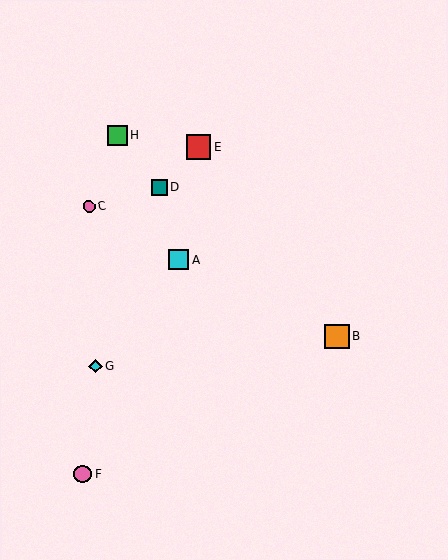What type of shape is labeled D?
Shape D is a teal square.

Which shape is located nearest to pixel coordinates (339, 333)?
The orange square (labeled B) at (337, 337) is nearest to that location.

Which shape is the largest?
The orange square (labeled B) is the largest.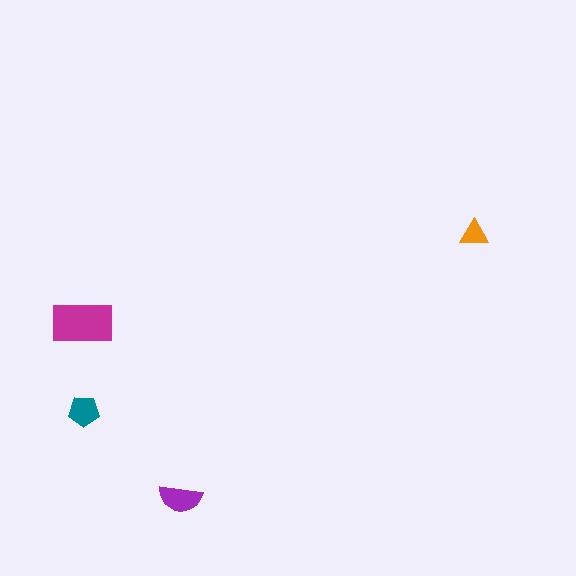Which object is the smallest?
The orange triangle.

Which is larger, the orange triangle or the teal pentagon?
The teal pentagon.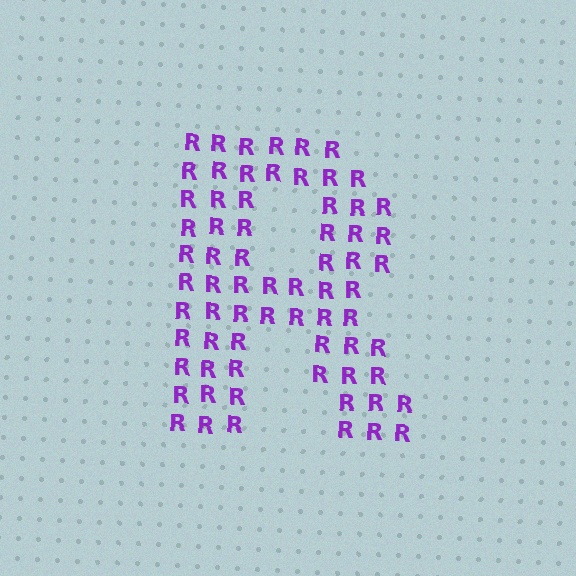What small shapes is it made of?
It is made of small letter R's.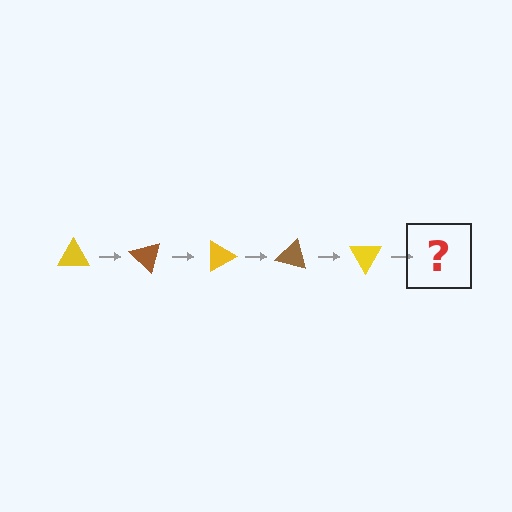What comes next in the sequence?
The next element should be a brown triangle, rotated 225 degrees from the start.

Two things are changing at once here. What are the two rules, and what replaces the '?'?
The two rules are that it rotates 45 degrees each step and the color cycles through yellow and brown. The '?' should be a brown triangle, rotated 225 degrees from the start.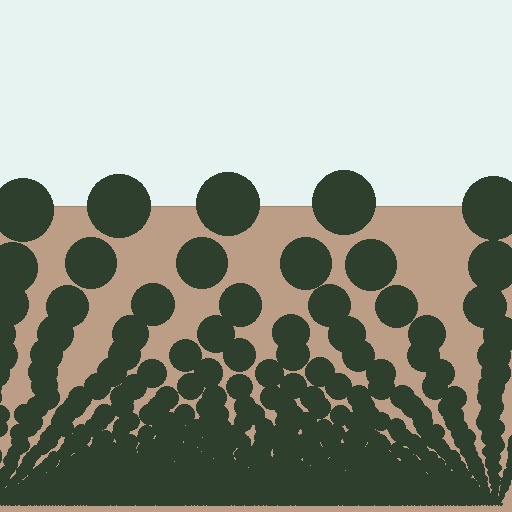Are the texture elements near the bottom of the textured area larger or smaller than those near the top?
Smaller. The gradient is inverted — elements near the bottom are smaller and denser.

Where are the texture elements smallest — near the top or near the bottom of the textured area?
Near the bottom.